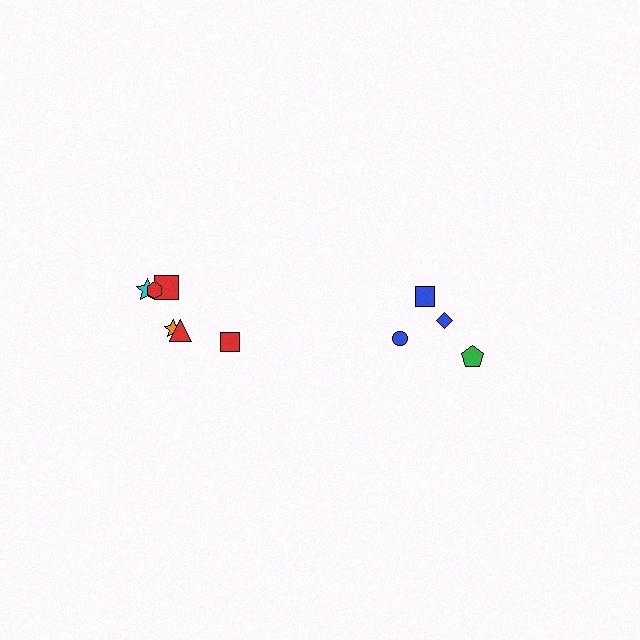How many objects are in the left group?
There are 6 objects.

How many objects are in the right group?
There are 4 objects.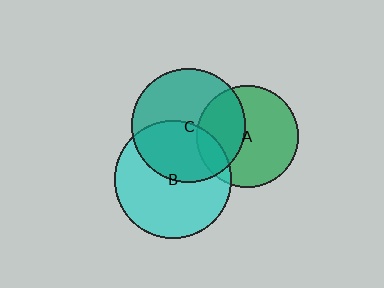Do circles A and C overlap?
Yes.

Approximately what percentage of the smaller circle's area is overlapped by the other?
Approximately 35%.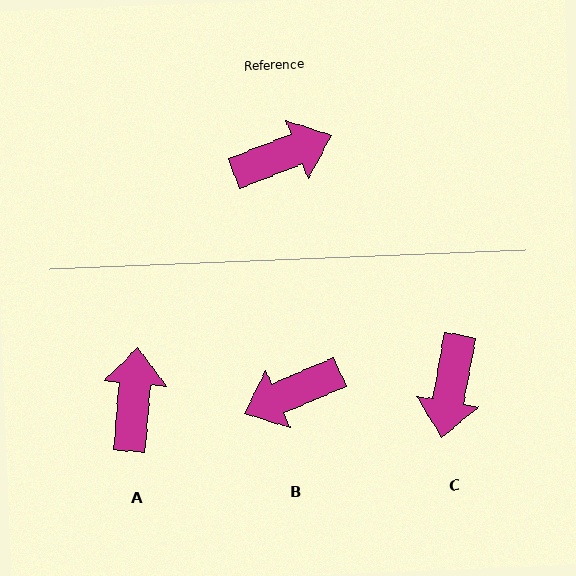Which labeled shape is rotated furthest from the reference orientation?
B, about 178 degrees away.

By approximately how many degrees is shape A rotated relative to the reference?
Approximately 64 degrees counter-clockwise.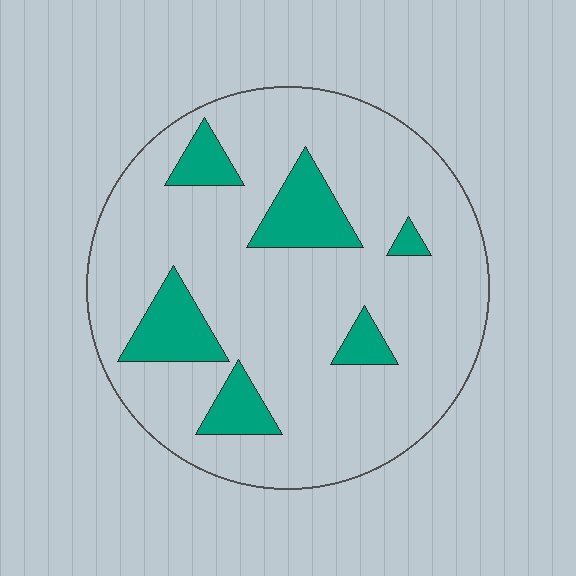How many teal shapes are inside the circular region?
6.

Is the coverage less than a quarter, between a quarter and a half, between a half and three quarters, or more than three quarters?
Less than a quarter.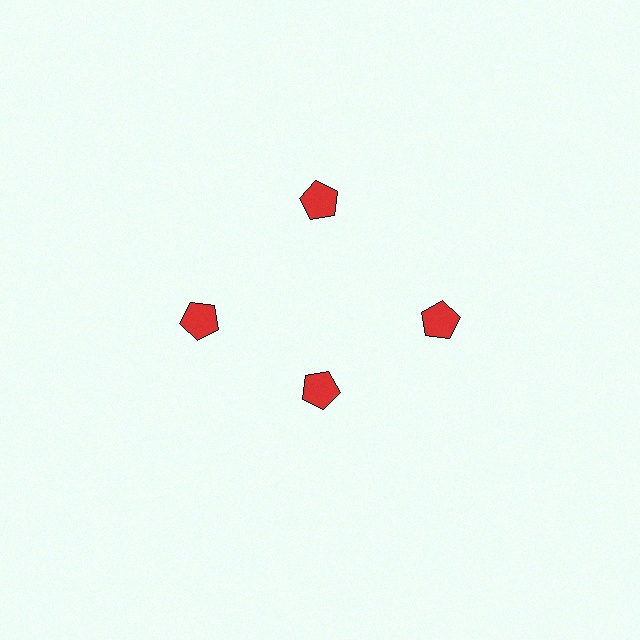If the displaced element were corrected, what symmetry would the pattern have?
It would have 4-fold rotational symmetry — the pattern would map onto itself every 90 degrees.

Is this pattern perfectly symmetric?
No. The 4 red pentagons are arranged in a ring, but one element near the 6 o'clock position is pulled inward toward the center, breaking the 4-fold rotational symmetry.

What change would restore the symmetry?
The symmetry would be restored by moving it outward, back onto the ring so that all 4 pentagons sit at equal angles and equal distance from the center.